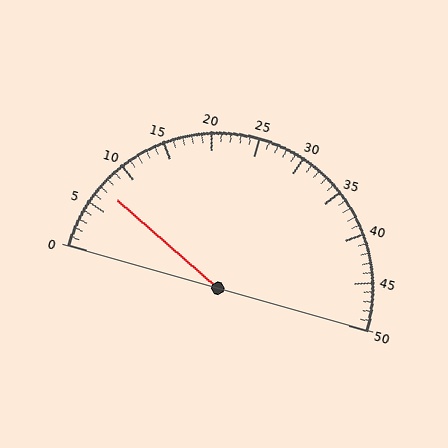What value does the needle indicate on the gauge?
The needle indicates approximately 7.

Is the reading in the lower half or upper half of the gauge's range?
The reading is in the lower half of the range (0 to 50).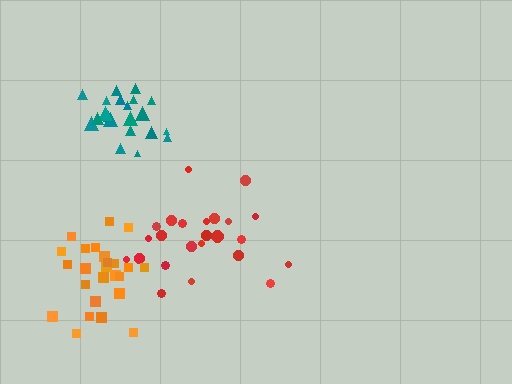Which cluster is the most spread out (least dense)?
Red.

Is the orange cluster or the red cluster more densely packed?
Orange.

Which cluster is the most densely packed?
Teal.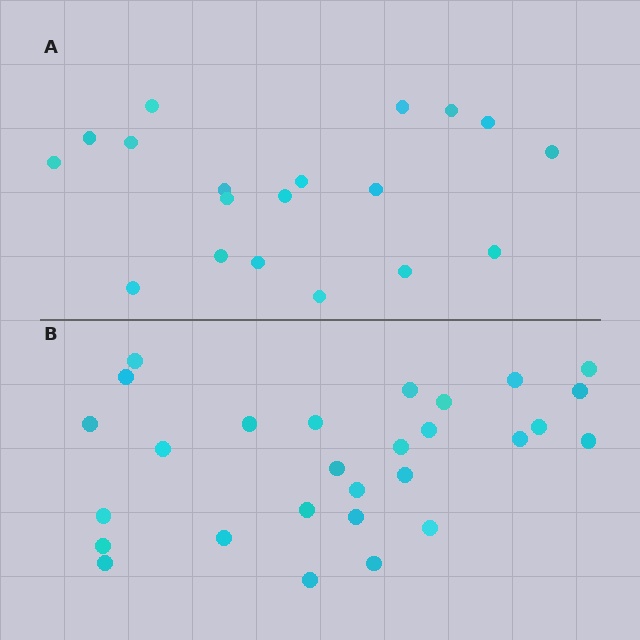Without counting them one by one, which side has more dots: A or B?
Region B (the bottom region) has more dots.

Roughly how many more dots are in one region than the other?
Region B has roughly 8 or so more dots than region A.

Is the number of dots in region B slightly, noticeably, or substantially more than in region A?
Region B has substantially more. The ratio is roughly 1.5 to 1.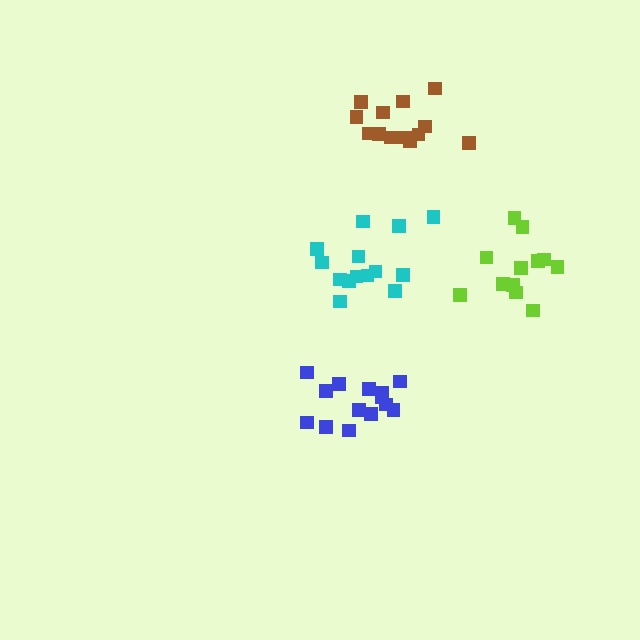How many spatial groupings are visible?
There are 4 spatial groupings.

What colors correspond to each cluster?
The clusters are colored: cyan, brown, lime, blue.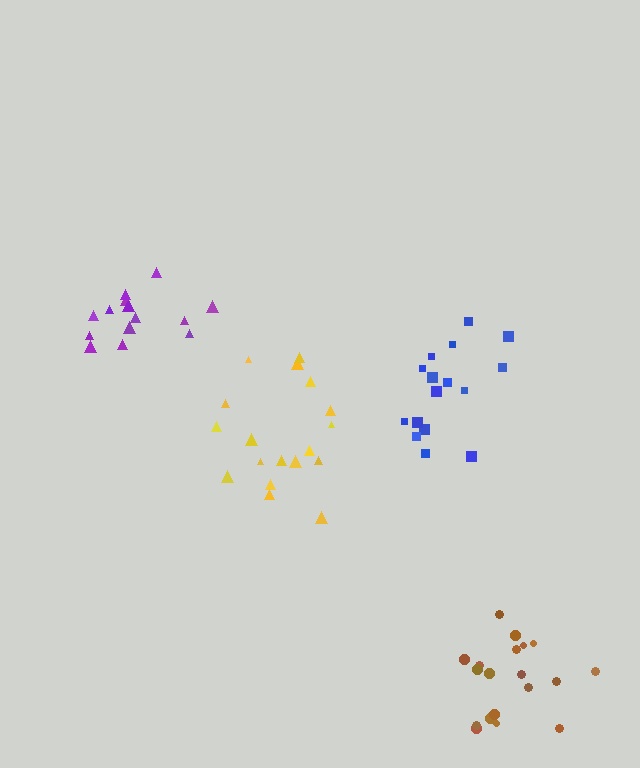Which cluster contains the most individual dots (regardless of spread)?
Brown (19).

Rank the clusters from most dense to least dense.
brown, purple, blue, yellow.